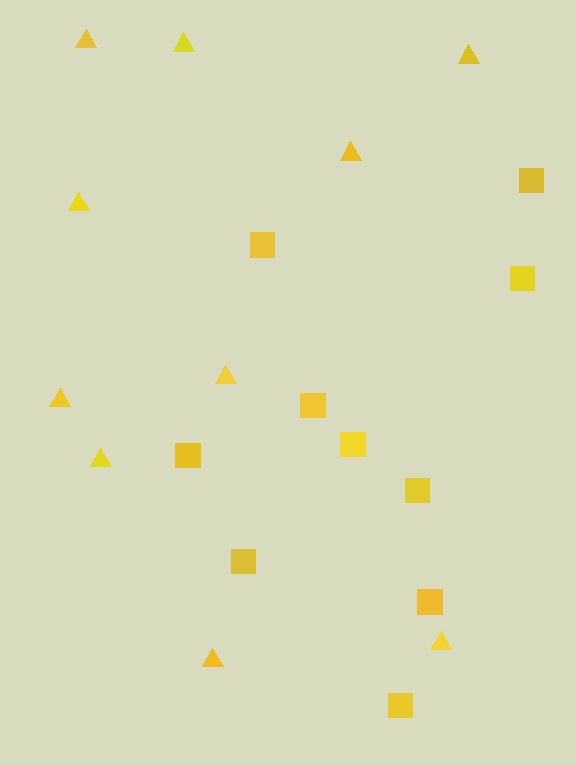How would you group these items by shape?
There are 2 groups: one group of triangles (10) and one group of squares (10).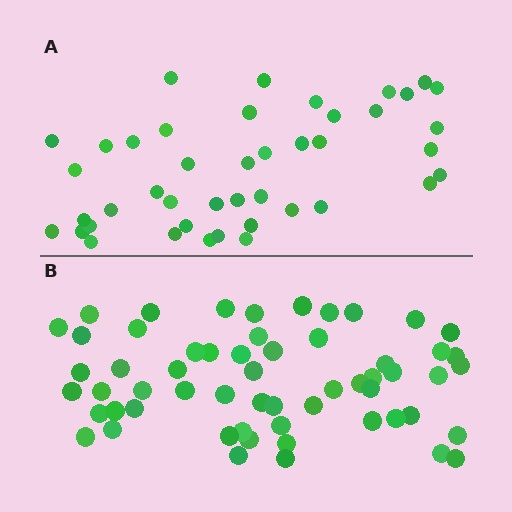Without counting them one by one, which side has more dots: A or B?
Region B (the bottom region) has more dots.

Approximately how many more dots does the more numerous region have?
Region B has approximately 15 more dots than region A.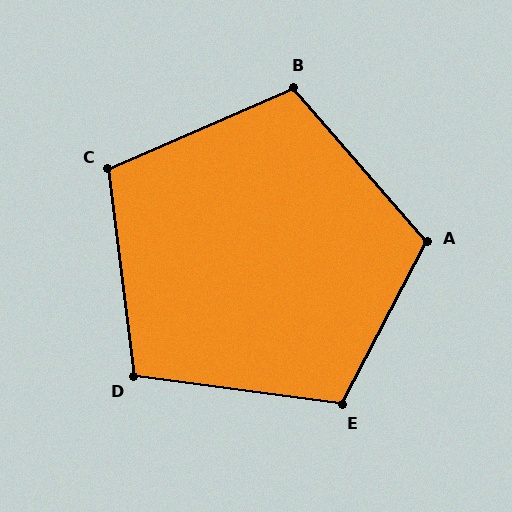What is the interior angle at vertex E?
Approximately 110 degrees (obtuse).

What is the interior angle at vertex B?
Approximately 108 degrees (obtuse).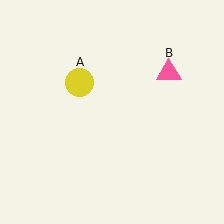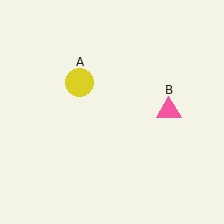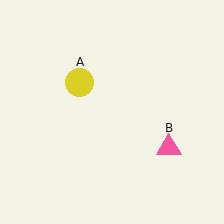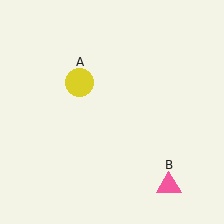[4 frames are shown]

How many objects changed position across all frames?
1 object changed position: pink triangle (object B).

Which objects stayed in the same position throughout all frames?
Yellow circle (object A) remained stationary.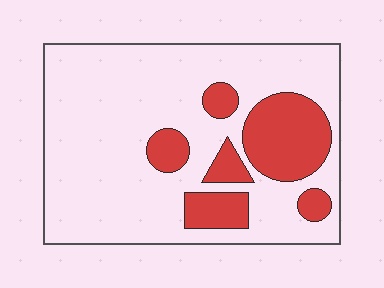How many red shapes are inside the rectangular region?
6.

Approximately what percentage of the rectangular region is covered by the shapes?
Approximately 25%.